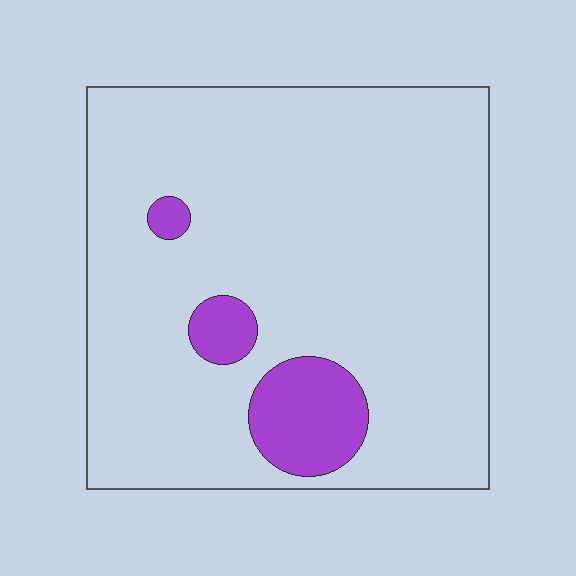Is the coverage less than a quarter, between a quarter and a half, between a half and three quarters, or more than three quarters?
Less than a quarter.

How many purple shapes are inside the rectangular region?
3.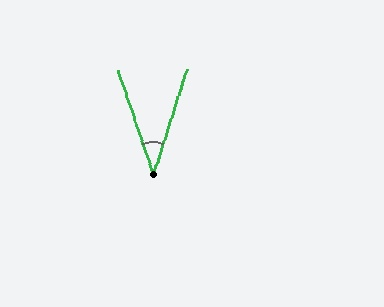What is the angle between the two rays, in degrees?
Approximately 36 degrees.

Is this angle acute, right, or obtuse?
It is acute.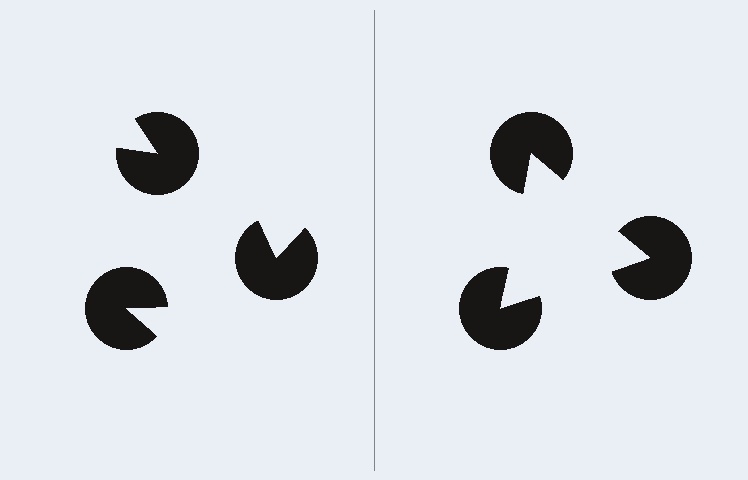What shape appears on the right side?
An illusory triangle.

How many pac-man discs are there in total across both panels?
6 — 3 on each side.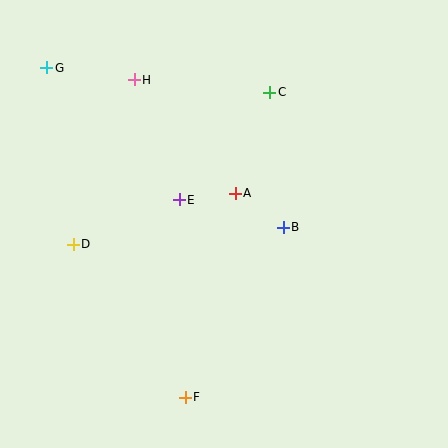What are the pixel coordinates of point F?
Point F is at (185, 397).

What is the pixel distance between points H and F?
The distance between H and F is 322 pixels.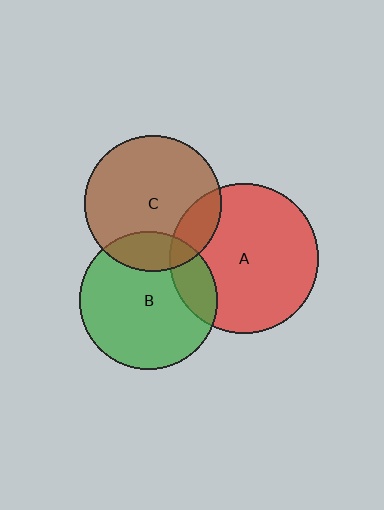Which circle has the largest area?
Circle A (red).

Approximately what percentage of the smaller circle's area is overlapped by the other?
Approximately 15%.